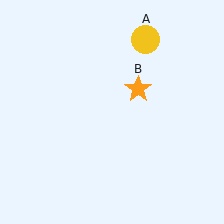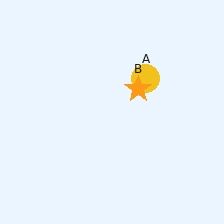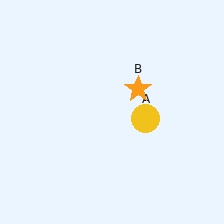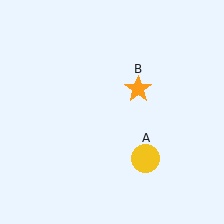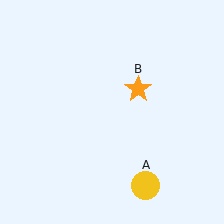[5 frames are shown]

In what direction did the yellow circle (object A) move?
The yellow circle (object A) moved down.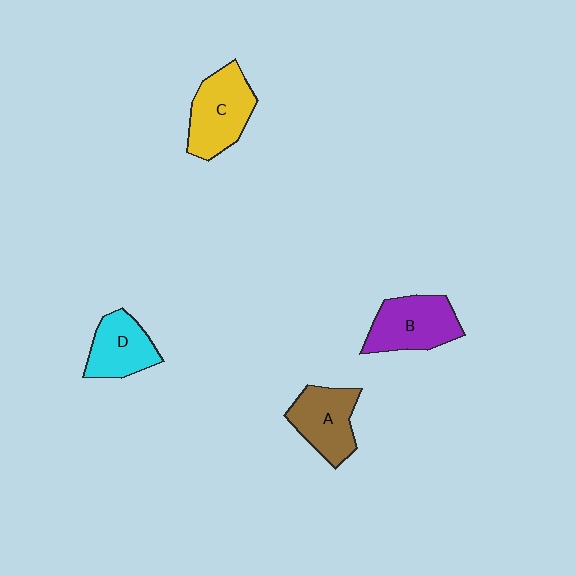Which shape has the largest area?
Shape C (yellow).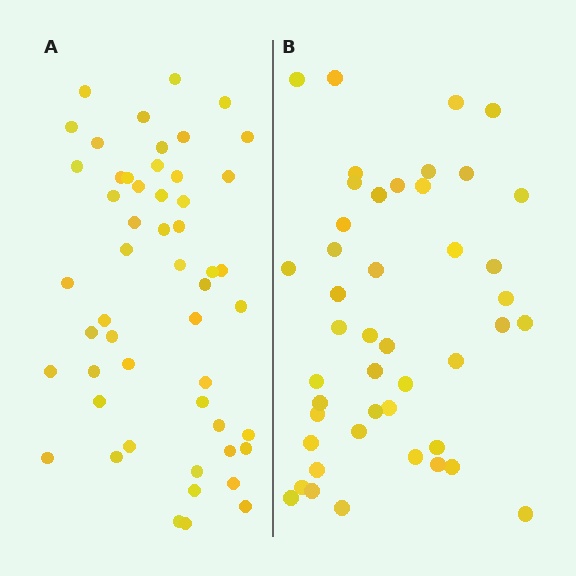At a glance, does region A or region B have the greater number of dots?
Region A (the left region) has more dots.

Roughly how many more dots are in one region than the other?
Region A has roughly 8 or so more dots than region B.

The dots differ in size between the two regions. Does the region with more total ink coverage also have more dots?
No. Region B has more total ink coverage because its dots are larger, but region A actually contains more individual dots. Total area can be misleading — the number of items is what matters here.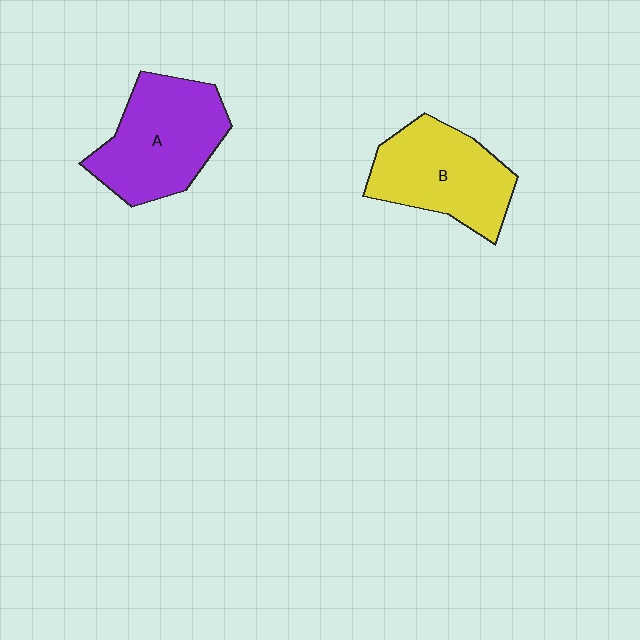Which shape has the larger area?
Shape A (purple).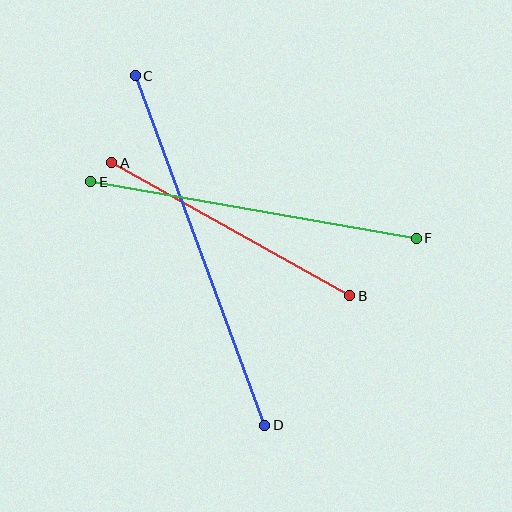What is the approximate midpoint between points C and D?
The midpoint is at approximately (200, 251) pixels.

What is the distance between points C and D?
The distance is approximately 373 pixels.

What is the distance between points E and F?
The distance is approximately 331 pixels.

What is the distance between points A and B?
The distance is approximately 273 pixels.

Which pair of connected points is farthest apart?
Points C and D are farthest apart.